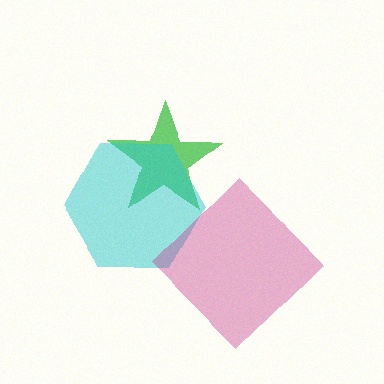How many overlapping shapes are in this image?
There are 3 overlapping shapes in the image.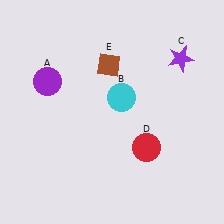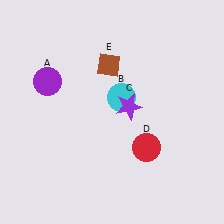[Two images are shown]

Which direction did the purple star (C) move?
The purple star (C) moved left.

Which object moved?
The purple star (C) moved left.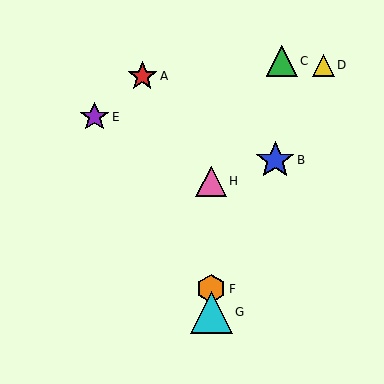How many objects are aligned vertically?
3 objects (F, G, H) are aligned vertically.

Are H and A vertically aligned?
No, H is at x≈211 and A is at x≈142.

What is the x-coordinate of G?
Object G is at x≈211.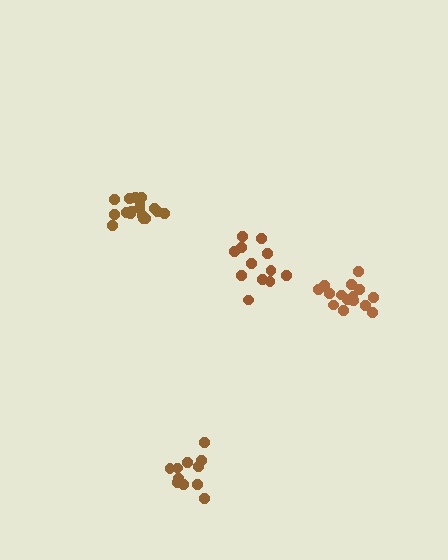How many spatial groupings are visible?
There are 4 spatial groupings.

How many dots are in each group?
Group 1: 12 dots, Group 2: 17 dots, Group 3: 11 dots, Group 4: 15 dots (55 total).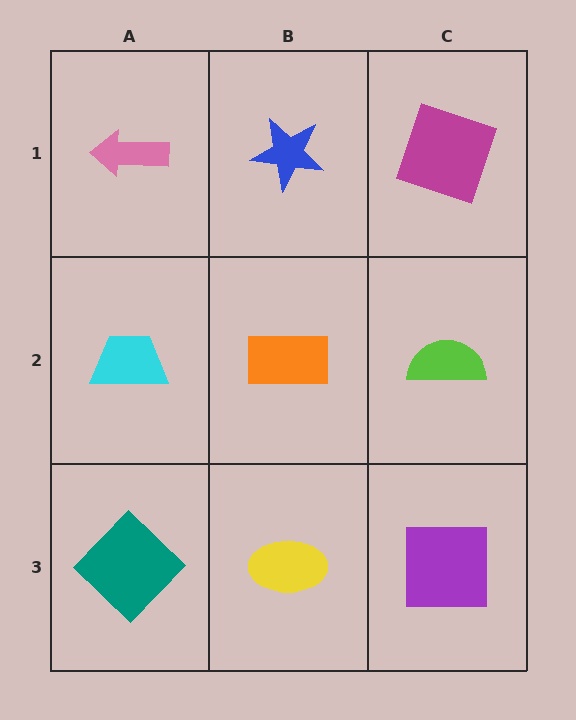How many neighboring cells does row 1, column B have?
3.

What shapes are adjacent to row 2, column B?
A blue star (row 1, column B), a yellow ellipse (row 3, column B), a cyan trapezoid (row 2, column A), a lime semicircle (row 2, column C).